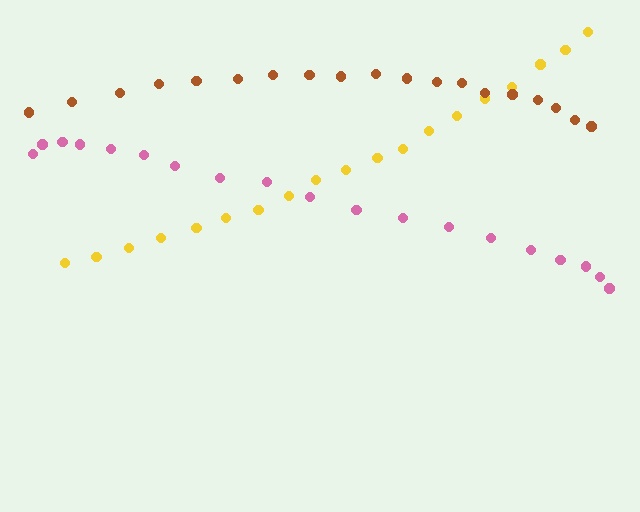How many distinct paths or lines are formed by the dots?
There are 3 distinct paths.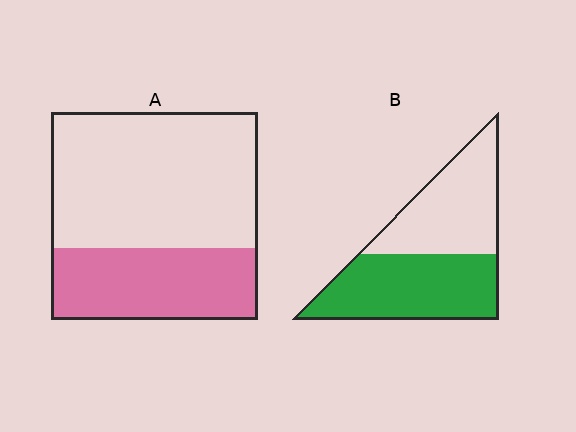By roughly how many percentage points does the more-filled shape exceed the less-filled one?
By roughly 20 percentage points (B over A).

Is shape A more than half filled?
No.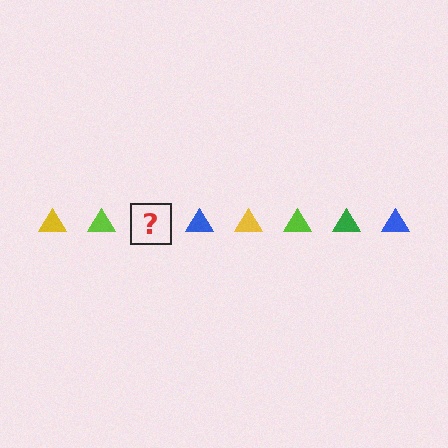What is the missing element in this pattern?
The missing element is a green triangle.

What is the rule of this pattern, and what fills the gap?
The rule is that the pattern cycles through yellow, lime, green, blue triangles. The gap should be filled with a green triangle.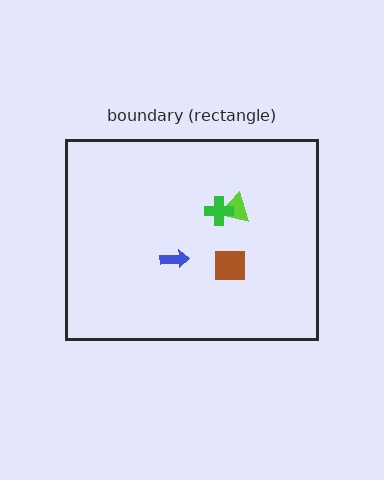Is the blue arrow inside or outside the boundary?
Inside.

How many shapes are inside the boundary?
4 inside, 0 outside.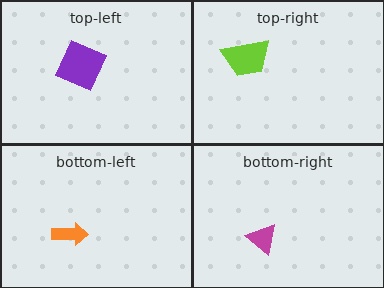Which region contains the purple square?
The top-left region.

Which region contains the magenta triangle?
The bottom-right region.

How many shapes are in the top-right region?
1.